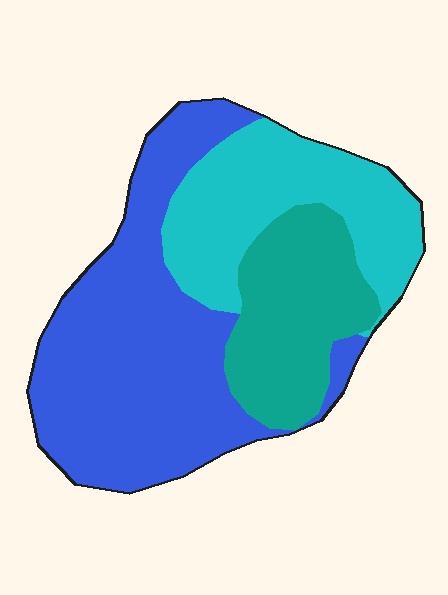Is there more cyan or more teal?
Cyan.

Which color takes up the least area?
Teal, at roughly 25%.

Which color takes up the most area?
Blue, at roughly 50%.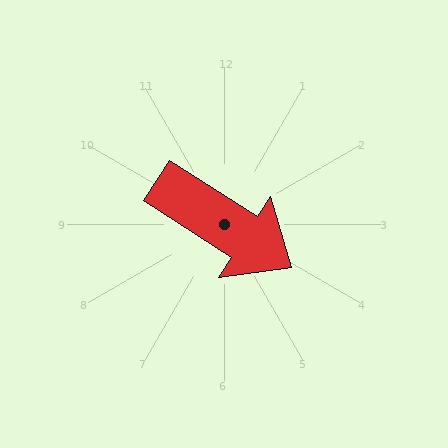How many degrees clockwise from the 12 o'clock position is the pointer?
Approximately 123 degrees.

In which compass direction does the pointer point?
Southeast.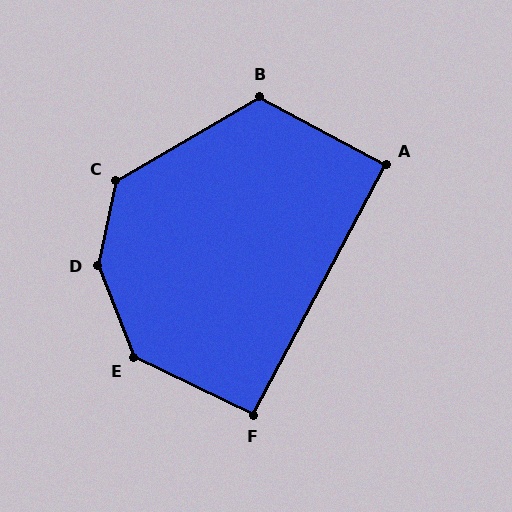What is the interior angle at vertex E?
Approximately 137 degrees (obtuse).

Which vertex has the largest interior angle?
D, at approximately 146 degrees.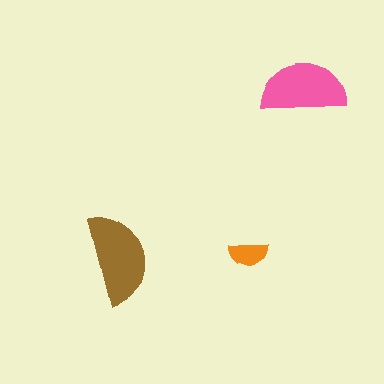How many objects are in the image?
There are 3 objects in the image.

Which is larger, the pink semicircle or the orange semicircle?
The pink one.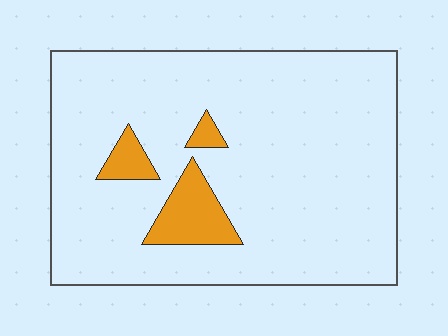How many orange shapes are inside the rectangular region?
3.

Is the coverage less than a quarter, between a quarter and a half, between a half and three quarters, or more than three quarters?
Less than a quarter.